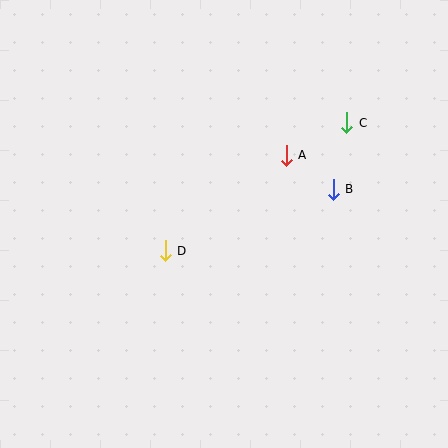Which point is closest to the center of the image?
Point D at (165, 251) is closest to the center.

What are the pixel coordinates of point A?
Point A is at (286, 155).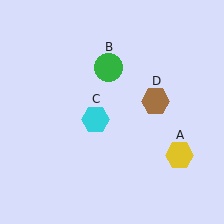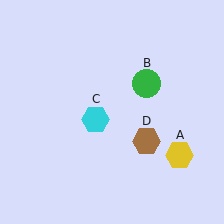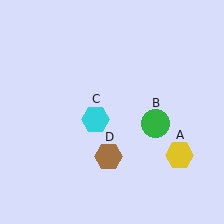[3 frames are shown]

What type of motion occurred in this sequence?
The green circle (object B), brown hexagon (object D) rotated clockwise around the center of the scene.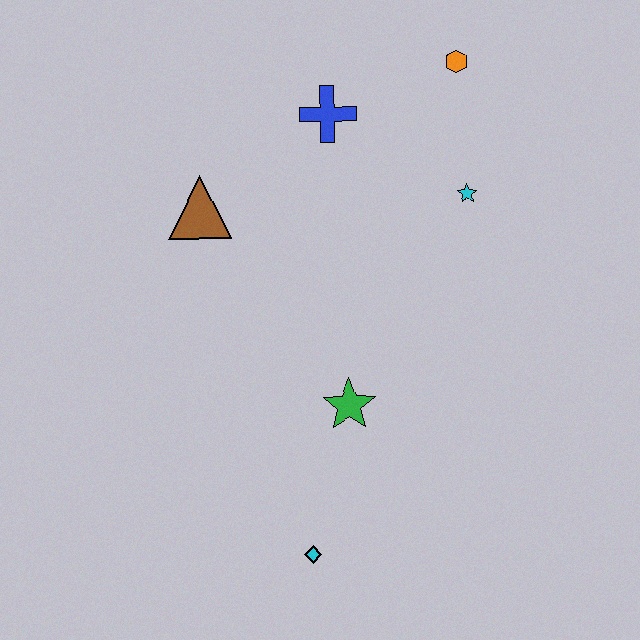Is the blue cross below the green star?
No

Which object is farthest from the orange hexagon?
The cyan diamond is farthest from the orange hexagon.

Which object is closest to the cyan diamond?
The green star is closest to the cyan diamond.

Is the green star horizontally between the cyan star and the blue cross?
Yes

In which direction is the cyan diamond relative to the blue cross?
The cyan diamond is below the blue cross.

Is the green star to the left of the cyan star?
Yes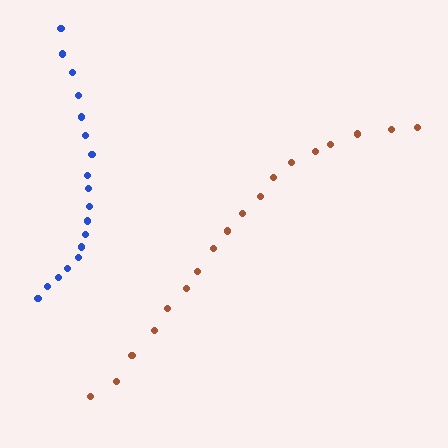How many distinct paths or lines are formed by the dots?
There are 2 distinct paths.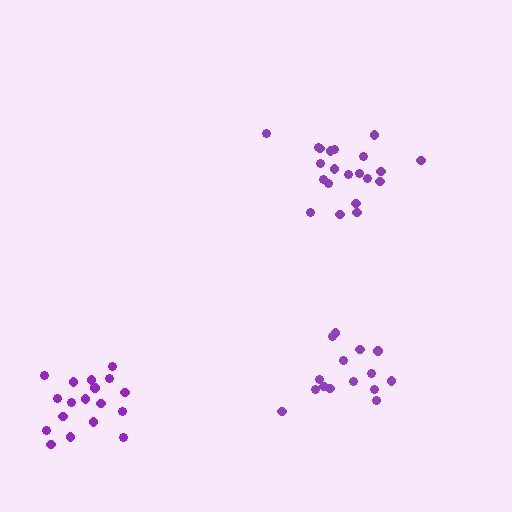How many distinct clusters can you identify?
There are 3 distinct clusters.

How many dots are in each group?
Group 1: 15 dots, Group 2: 21 dots, Group 3: 18 dots (54 total).